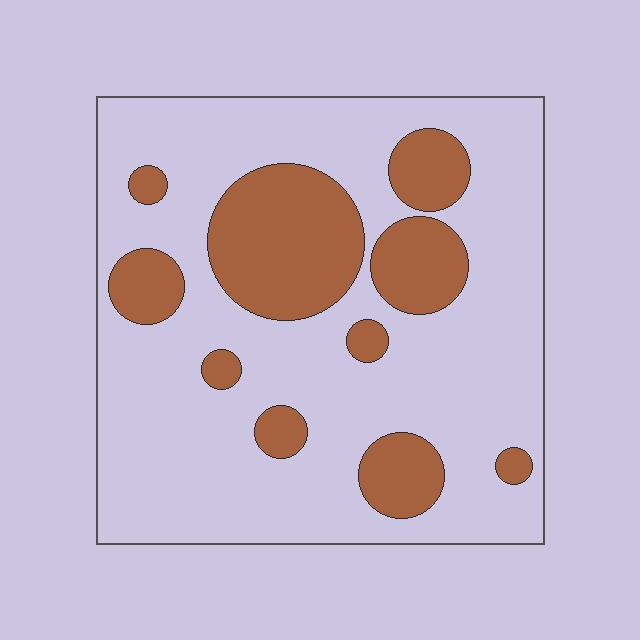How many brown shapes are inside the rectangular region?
10.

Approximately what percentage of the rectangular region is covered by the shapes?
Approximately 25%.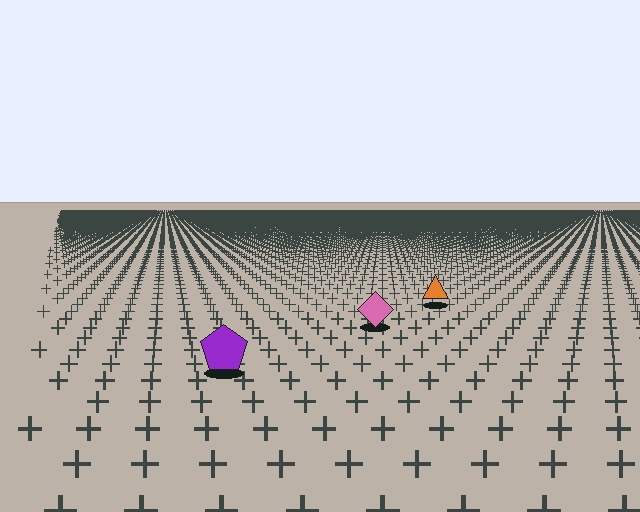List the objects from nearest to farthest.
From nearest to farthest: the purple pentagon, the pink diamond, the orange triangle.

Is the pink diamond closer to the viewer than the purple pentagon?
No. The purple pentagon is closer — you can tell from the texture gradient: the ground texture is coarser near it.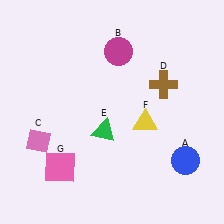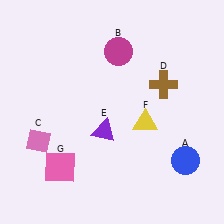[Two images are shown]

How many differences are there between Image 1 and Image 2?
There is 1 difference between the two images.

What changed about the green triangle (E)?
In Image 1, E is green. In Image 2, it changed to purple.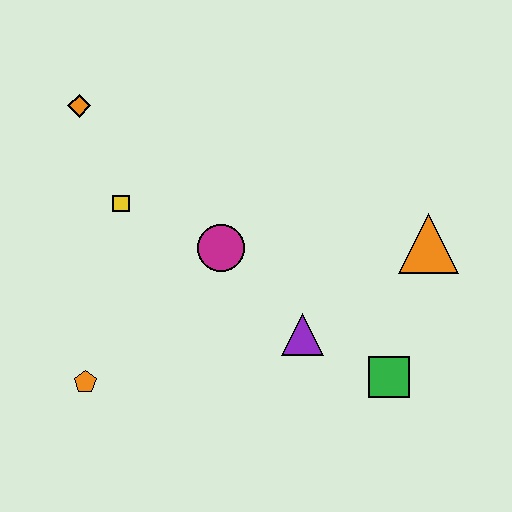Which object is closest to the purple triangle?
The green square is closest to the purple triangle.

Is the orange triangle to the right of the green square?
Yes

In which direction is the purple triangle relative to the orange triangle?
The purple triangle is to the left of the orange triangle.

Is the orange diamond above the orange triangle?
Yes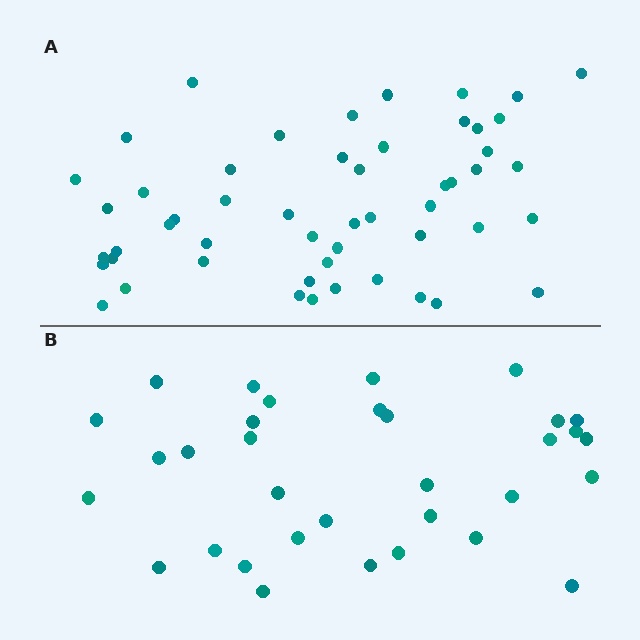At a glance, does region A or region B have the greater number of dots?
Region A (the top region) has more dots.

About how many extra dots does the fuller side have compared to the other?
Region A has approximately 20 more dots than region B.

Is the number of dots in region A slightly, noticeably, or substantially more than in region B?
Region A has substantially more. The ratio is roughly 1.6 to 1.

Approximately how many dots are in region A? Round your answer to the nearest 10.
About 50 dots. (The exact count is 52, which rounds to 50.)